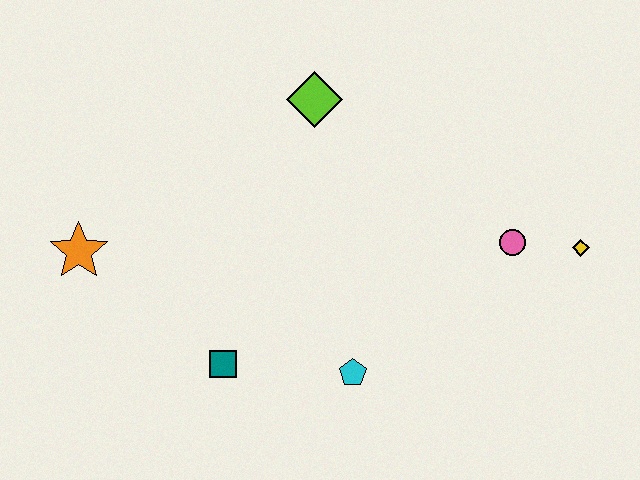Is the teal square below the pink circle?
Yes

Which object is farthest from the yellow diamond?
The orange star is farthest from the yellow diamond.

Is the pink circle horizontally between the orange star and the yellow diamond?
Yes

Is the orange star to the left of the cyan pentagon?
Yes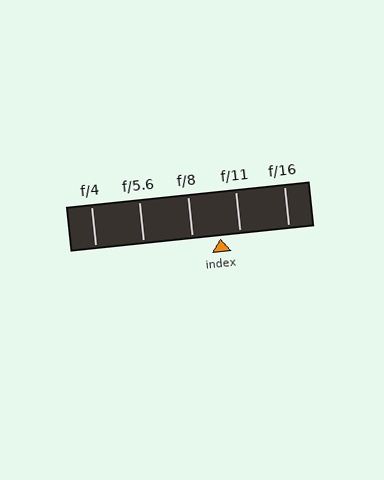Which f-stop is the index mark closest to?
The index mark is closest to f/11.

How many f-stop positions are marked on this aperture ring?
There are 5 f-stop positions marked.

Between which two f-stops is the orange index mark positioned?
The index mark is between f/8 and f/11.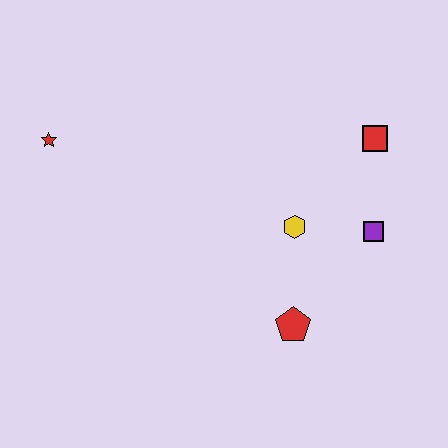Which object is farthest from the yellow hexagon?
The red star is farthest from the yellow hexagon.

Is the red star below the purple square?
No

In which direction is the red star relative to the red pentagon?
The red star is to the left of the red pentagon.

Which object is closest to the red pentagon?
The yellow hexagon is closest to the red pentagon.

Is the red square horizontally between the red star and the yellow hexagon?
No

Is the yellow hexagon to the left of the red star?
No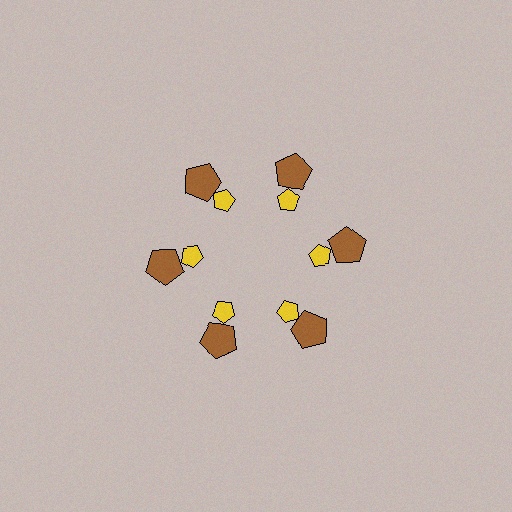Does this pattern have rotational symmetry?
Yes, this pattern has 6-fold rotational symmetry. It looks the same after rotating 60 degrees around the center.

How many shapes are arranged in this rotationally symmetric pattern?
There are 12 shapes, arranged in 6 groups of 2.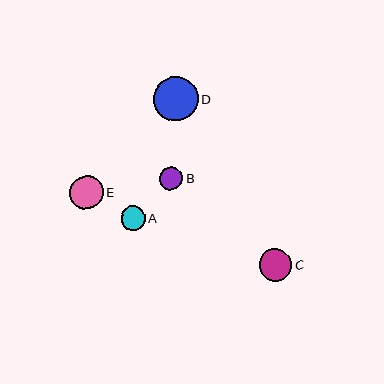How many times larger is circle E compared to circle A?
Circle E is approximately 1.4 times the size of circle A.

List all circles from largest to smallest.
From largest to smallest: D, E, C, A, B.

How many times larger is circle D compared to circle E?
Circle D is approximately 1.4 times the size of circle E.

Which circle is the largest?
Circle D is the largest with a size of approximately 45 pixels.